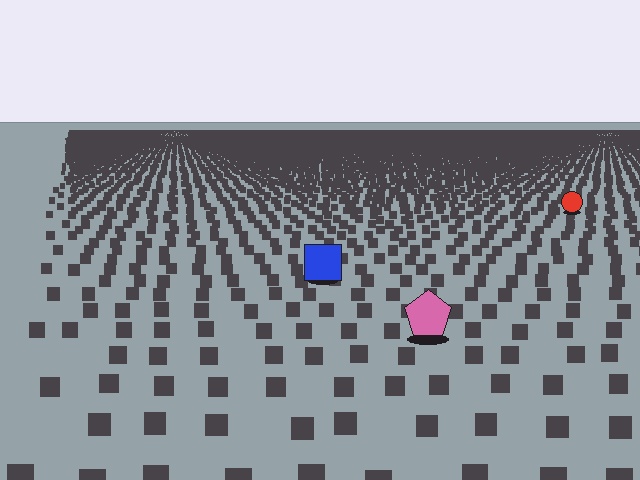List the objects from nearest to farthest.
From nearest to farthest: the pink pentagon, the blue square, the red circle.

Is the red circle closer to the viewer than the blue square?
No. The blue square is closer — you can tell from the texture gradient: the ground texture is coarser near it.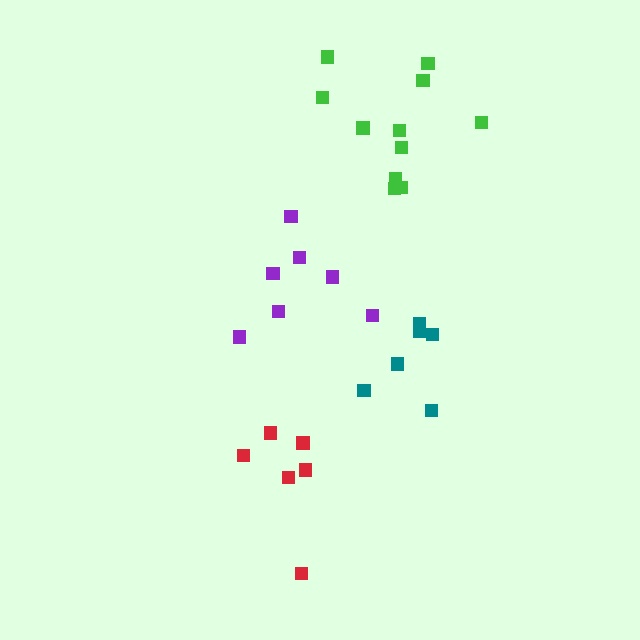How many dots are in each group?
Group 1: 11 dots, Group 2: 6 dots, Group 3: 6 dots, Group 4: 7 dots (30 total).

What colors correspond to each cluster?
The clusters are colored: green, red, teal, purple.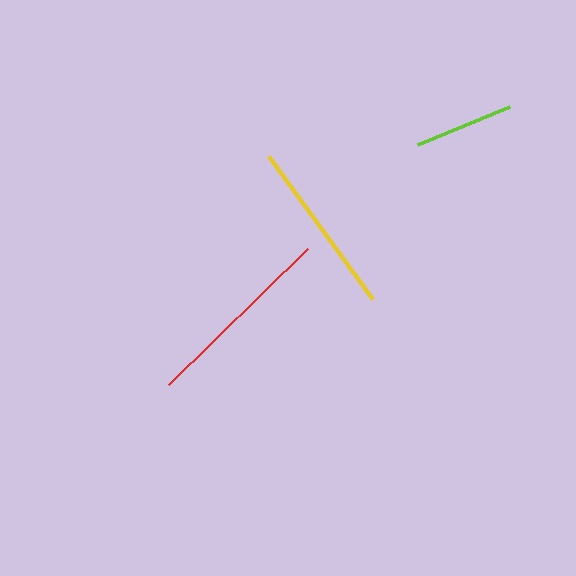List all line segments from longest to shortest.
From longest to shortest: red, yellow, lime.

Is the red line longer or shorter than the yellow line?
The red line is longer than the yellow line.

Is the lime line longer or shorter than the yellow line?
The yellow line is longer than the lime line.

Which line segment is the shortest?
The lime line is the shortest at approximately 99 pixels.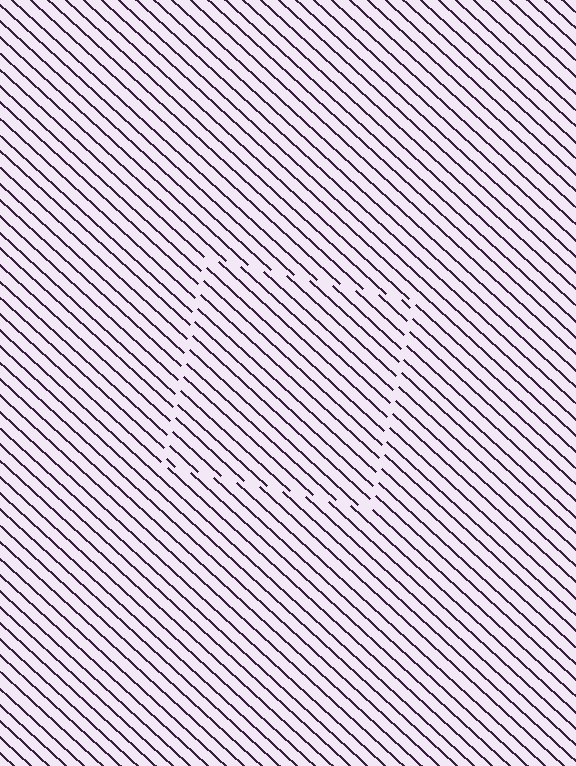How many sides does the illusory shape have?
4 sides — the line-ends trace a square.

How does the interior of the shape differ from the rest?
The interior of the shape contains the same grating, shifted by half a period — the contour is defined by the phase discontinuity where line-ends from the inner and outer gratings abut.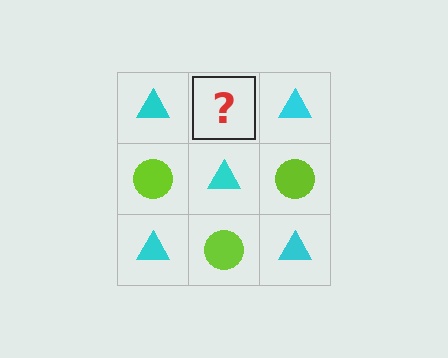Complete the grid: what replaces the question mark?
The question mark should be replaced with a lime circle.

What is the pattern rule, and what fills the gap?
The rule is that it alternates cyan triangle and lime circle in a checkerboard pattern. The gap should be filled with a lime circle.